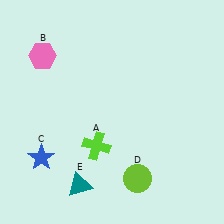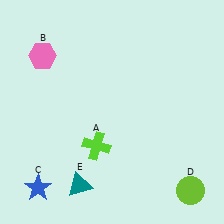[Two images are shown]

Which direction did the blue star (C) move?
The blue star (C) moved down.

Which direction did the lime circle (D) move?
The lime circle (D) moved right.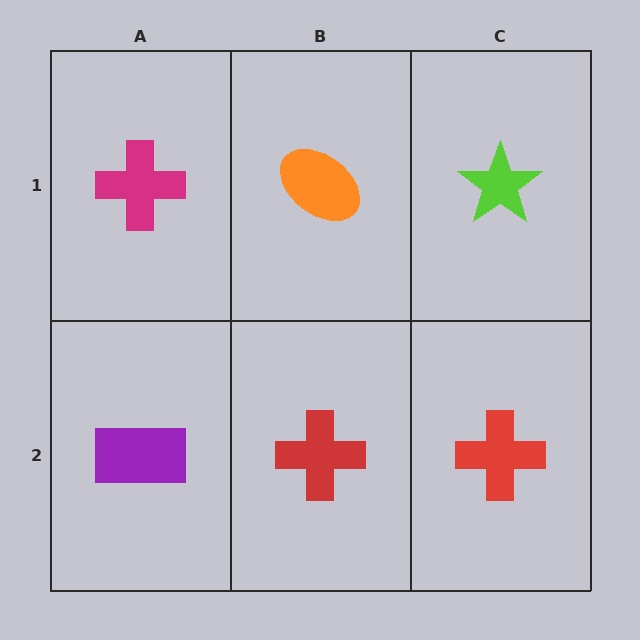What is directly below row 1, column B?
A red cross.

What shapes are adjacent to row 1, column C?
A red cross (row 2, column C), an orange ellipse (row 1, column B).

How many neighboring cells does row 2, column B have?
3.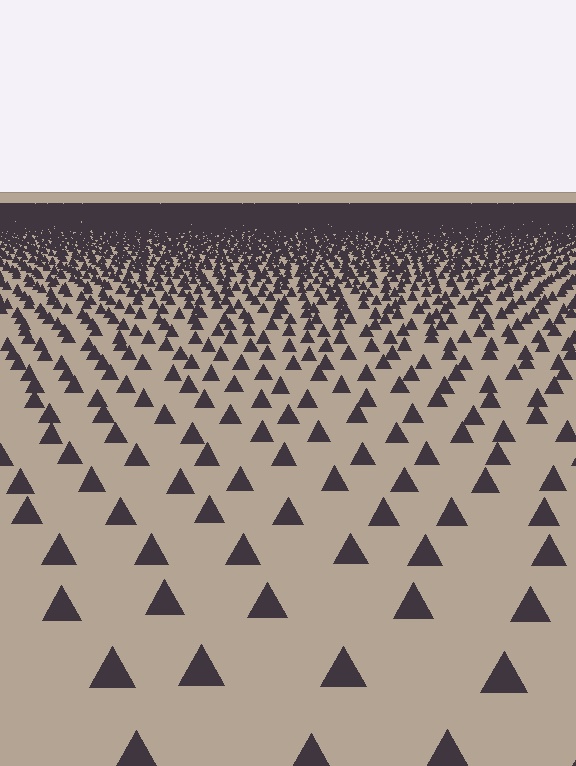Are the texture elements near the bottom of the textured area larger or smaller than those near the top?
Larger. Near the bottom, elements are closer to the viewer and appear at a bigger on-screen size.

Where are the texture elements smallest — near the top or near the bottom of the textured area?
Near the top.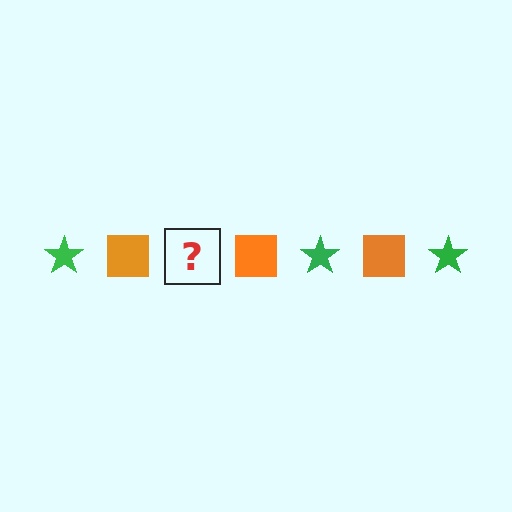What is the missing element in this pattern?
The missing element is a green star.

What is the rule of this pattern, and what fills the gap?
The rule is that the pattern alternates between green star and orange square. The gap should be filled with a green star.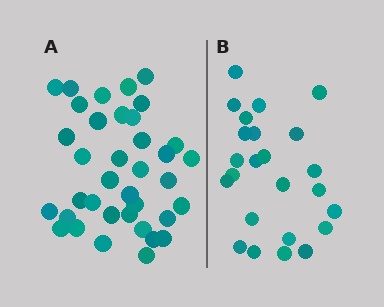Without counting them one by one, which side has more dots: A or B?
Region A (the left region) has more dots.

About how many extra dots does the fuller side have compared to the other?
Region A has approximately 15 more dots than region B.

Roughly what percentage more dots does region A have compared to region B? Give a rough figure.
About 55% more.